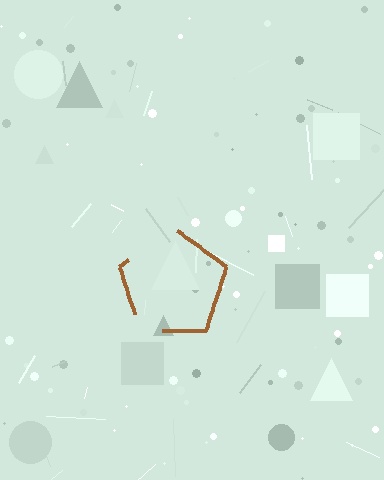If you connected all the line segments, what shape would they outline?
They would outline a pentagon.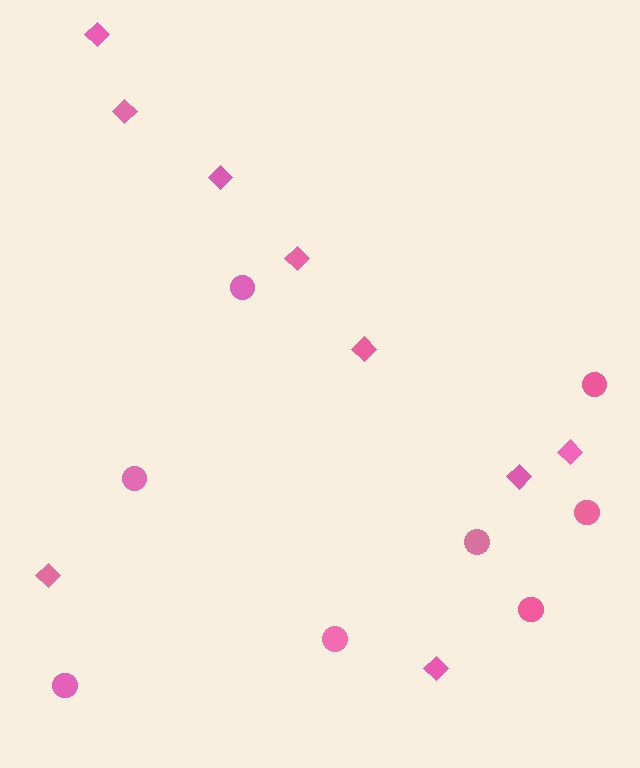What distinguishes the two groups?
There are 2 groups: one group of circles (8) and one group of diamonds (9).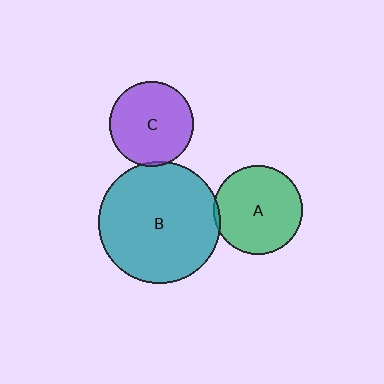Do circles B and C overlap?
Yes.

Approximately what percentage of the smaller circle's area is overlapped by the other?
Approximately 5%.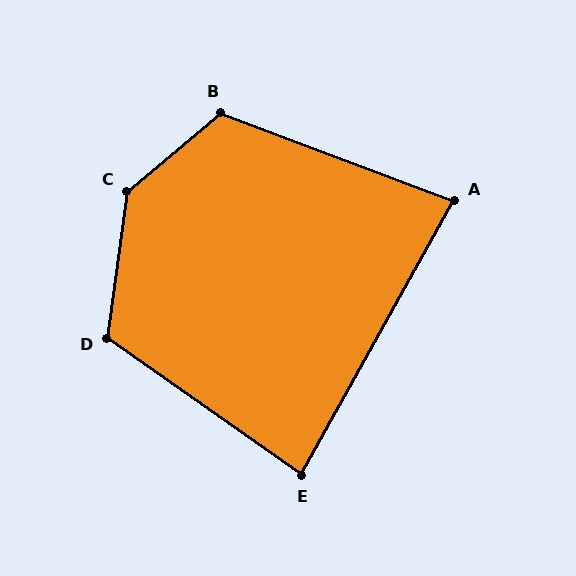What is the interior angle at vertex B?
Approximately 119 degrees (obtuse).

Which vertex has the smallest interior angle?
A, at approximately 82 degrees.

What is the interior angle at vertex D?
Approximately 117 degrees (obtuse).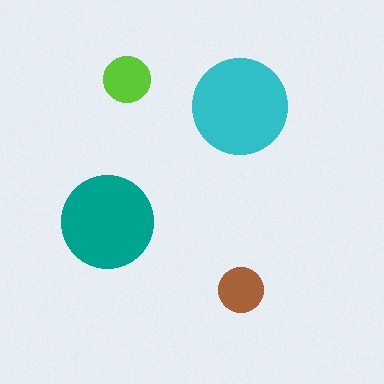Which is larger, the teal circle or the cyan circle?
The cyan one.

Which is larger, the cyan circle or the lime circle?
The cyan one.